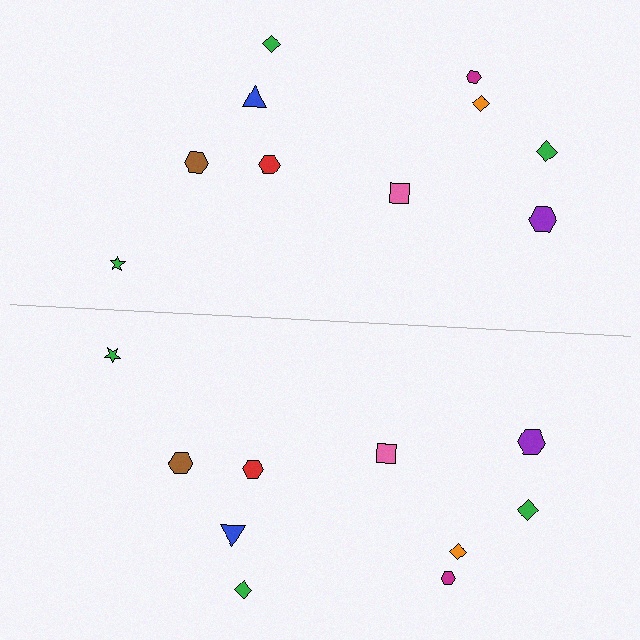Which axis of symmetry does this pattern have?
The pattern has a horizontal axis of symmetry running through the center of the image.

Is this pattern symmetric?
Yes, this pattern has bilateral (reflection) symmetry.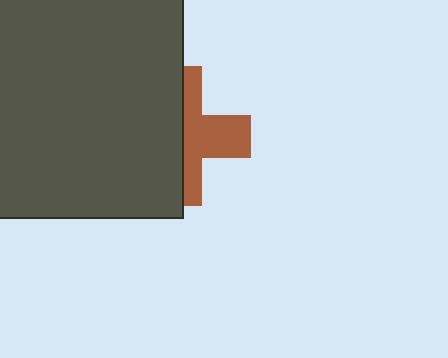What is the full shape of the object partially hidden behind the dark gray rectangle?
The partially hidden object is a brown cross.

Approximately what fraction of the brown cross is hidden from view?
Roughly 54% of the brown cross is hidden behind the dark gray rectangle.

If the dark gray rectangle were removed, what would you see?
You would see the complete brown cross.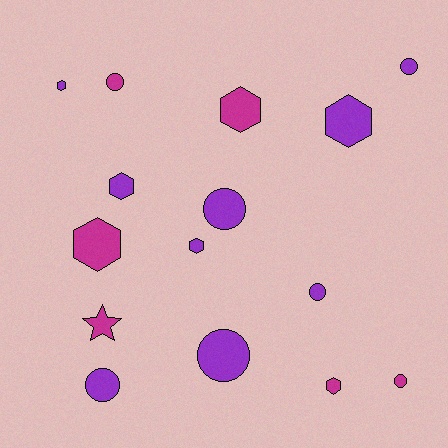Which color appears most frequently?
Purple, with 9 objects.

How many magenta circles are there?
There are 2 magenta circles.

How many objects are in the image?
There are 15 objects.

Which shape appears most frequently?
Circle, with 7 objects.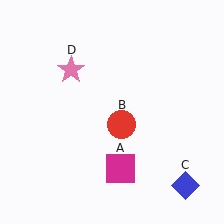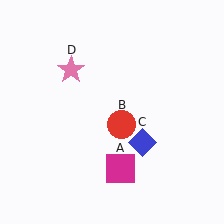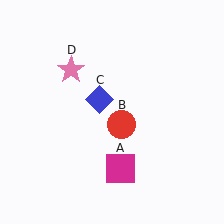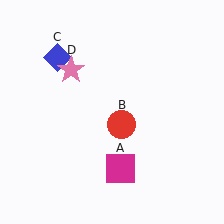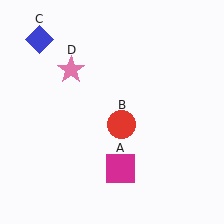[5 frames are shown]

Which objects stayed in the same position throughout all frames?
Magenta square (object A) and red circle (object B) and pink star (object D) remained stationary.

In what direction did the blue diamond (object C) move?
The blue diamond (object C) moved up and to the left.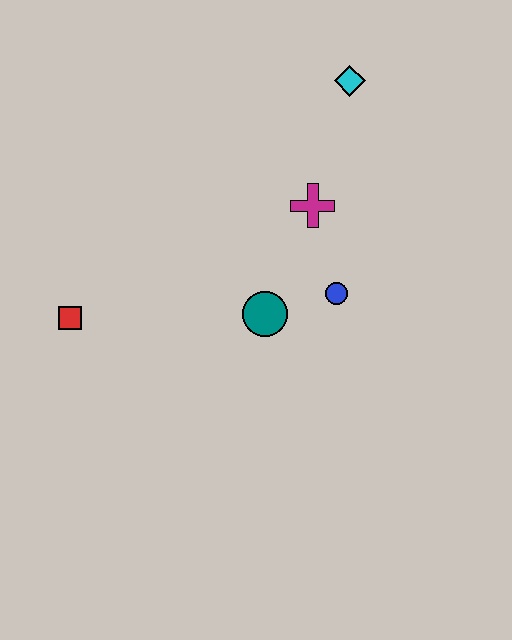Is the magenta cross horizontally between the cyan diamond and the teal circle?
Yes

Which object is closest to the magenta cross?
The blue circle is closest to the magenta cross.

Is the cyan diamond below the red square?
No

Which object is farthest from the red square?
The cyan diamond is farthest from the red square.